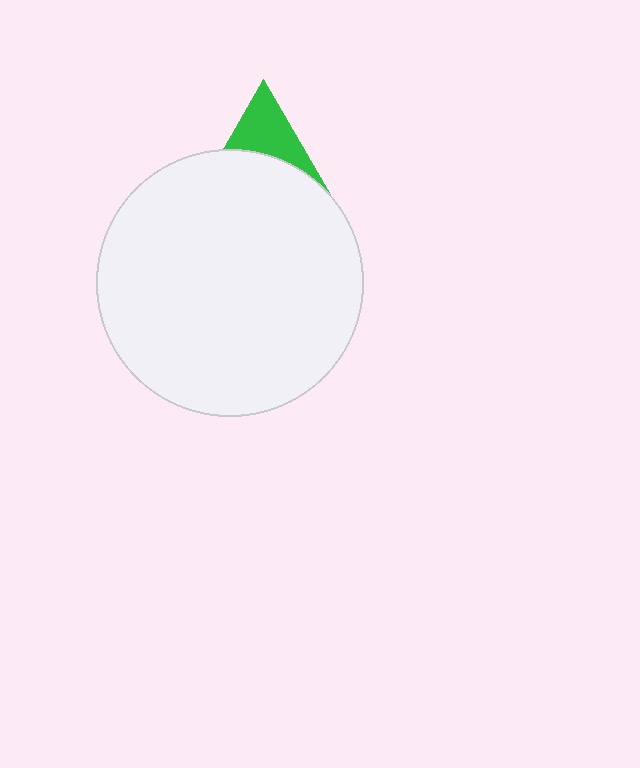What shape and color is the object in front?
The object in front is a white circle.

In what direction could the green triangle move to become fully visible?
The green triangle could move up. That would shift it out from behind the white circle entirely.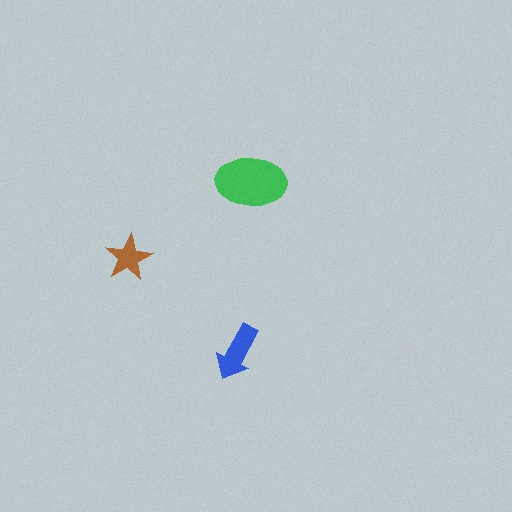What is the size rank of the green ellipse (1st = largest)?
1st.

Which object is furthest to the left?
The brown star is leftmost.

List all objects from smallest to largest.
The brown star, the blue arrow, the green ellipse.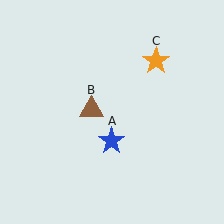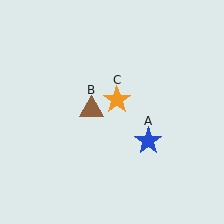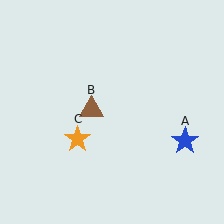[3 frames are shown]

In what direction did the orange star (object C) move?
The orange star (object C) moved down and to the left.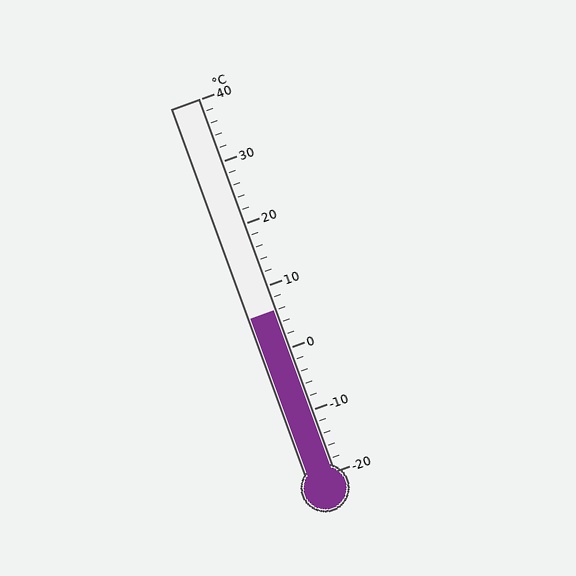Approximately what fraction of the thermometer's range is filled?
The thermometer is filled to approximately 45% of its range.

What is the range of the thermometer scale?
The thermometer scale ranges from -20°C to 40°C.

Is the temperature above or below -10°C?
The temperature is above -10°C.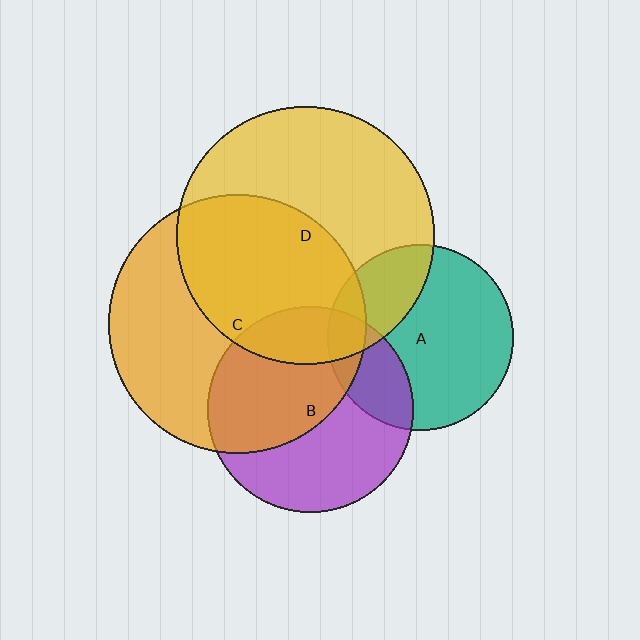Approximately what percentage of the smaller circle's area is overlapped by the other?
Approximately 10%.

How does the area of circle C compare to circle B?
Approximately 1.6 times.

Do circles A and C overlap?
Yes.